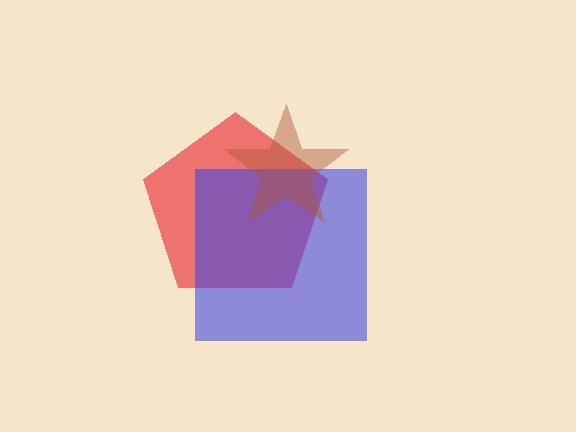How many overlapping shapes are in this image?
There are 3 overlapping shapes in the image.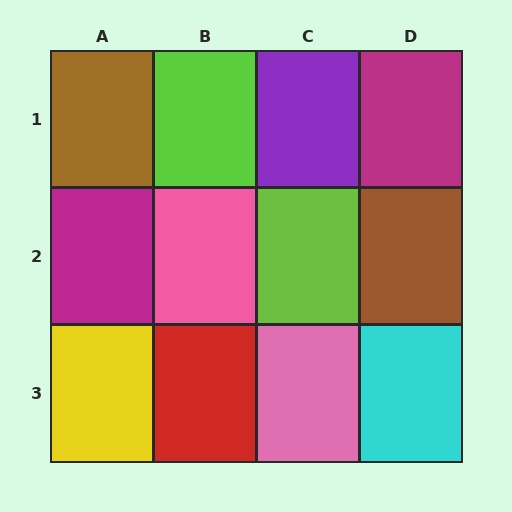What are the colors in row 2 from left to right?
Magenta, pink, lime, brown.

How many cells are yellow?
1 cell is yellow.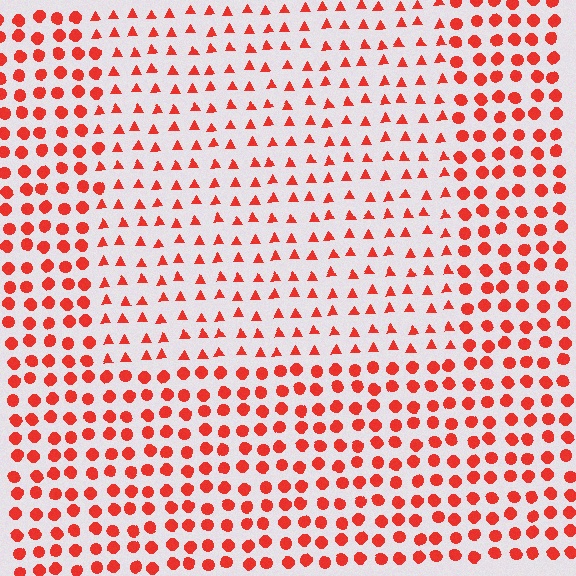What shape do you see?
I see a rectangle.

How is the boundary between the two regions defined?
The boundary is defined by a change in element shape: triangles inside vs. circles outside. All elements share the same color and spacing.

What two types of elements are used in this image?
The image uses triangles inside the rectangle region and circles outside it.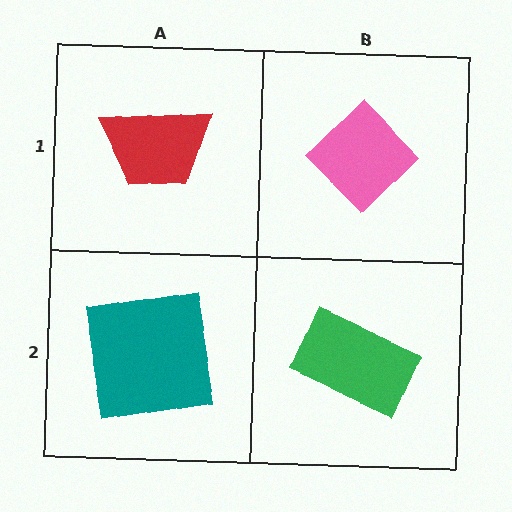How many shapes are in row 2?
2 shapes.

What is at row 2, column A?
A teal square.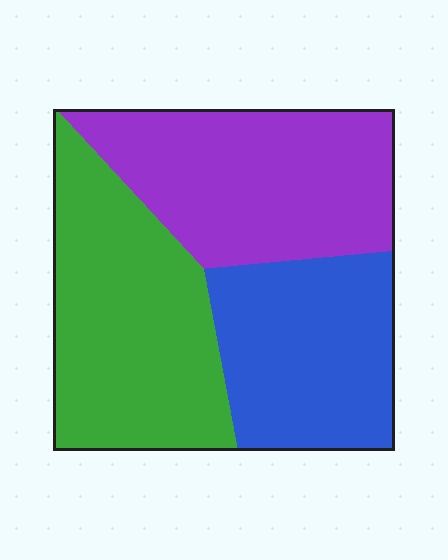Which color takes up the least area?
Blue, at roughly 30%.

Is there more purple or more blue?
Purple.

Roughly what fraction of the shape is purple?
Purple covers 35% of the shape.